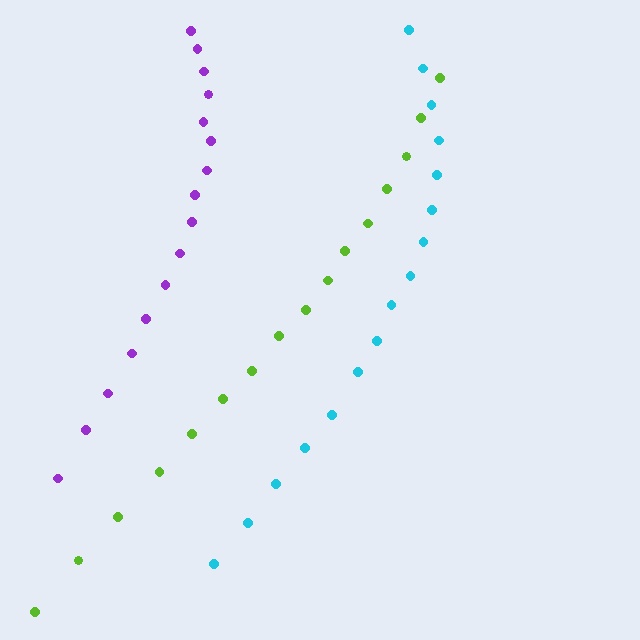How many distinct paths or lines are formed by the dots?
There are 3 distinct paths.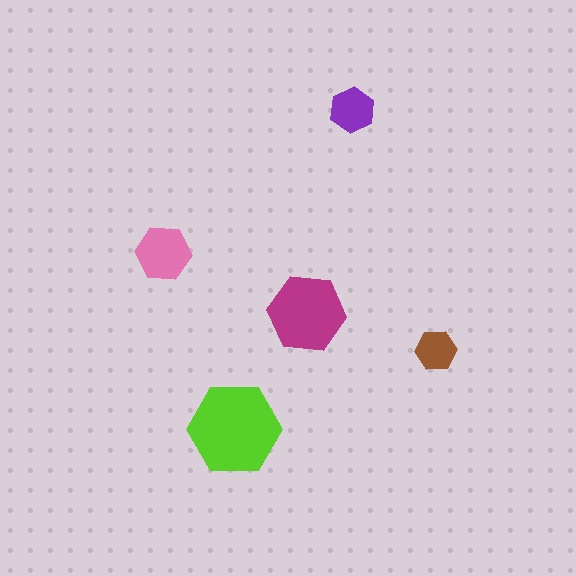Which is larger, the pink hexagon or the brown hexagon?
The pink one.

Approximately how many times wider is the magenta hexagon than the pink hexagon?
About 1.5 times wider.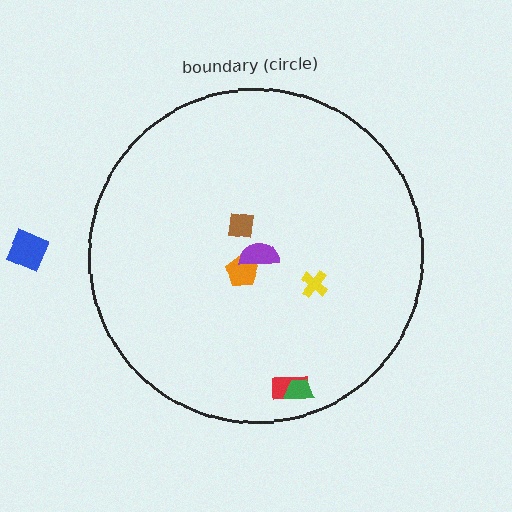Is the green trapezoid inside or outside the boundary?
Inside.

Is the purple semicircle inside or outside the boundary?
Inside.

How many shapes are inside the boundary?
6 inside, 1 outside.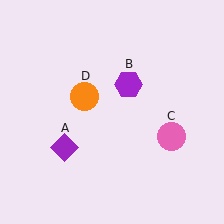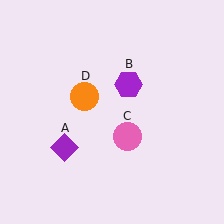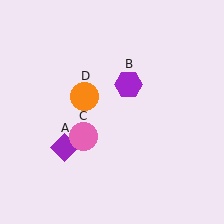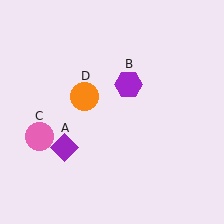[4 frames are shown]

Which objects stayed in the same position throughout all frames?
Purple diamond (object A) and purple hexagon (object B) and orange circle (object D) remained stationary.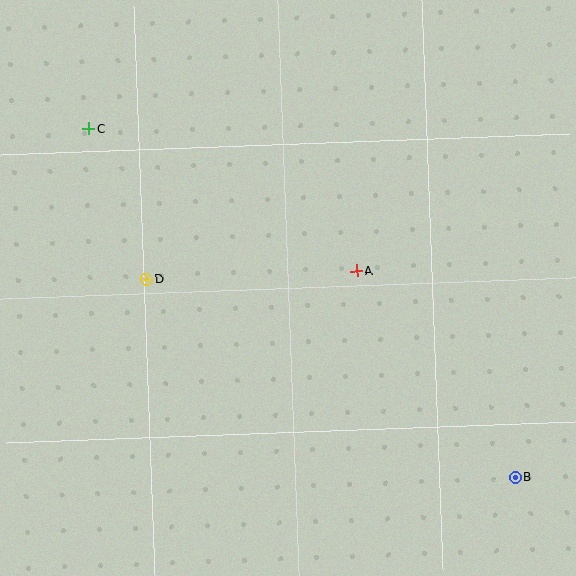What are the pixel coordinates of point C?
Point C is at (89, 129).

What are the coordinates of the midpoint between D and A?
The midpoint between D and A is at (251, 275).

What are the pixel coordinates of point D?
Point D is at (146, 280).